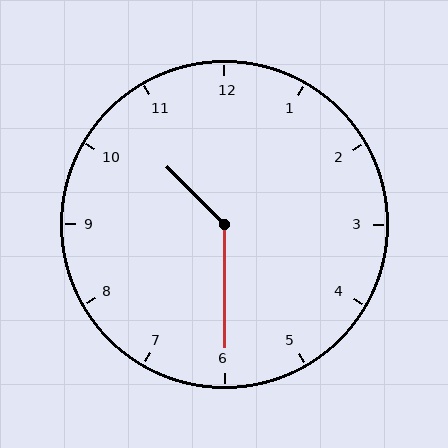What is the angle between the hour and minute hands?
Approximately 135 degrees.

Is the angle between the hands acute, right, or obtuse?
It is obtuse.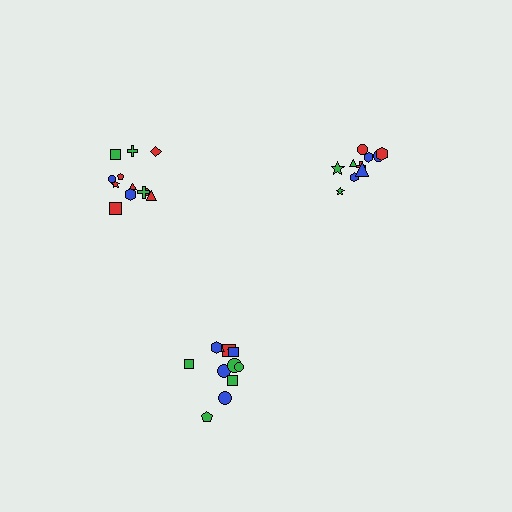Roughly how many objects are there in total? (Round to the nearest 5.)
Roughly 35 objects in total.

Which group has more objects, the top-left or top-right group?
The top-left group.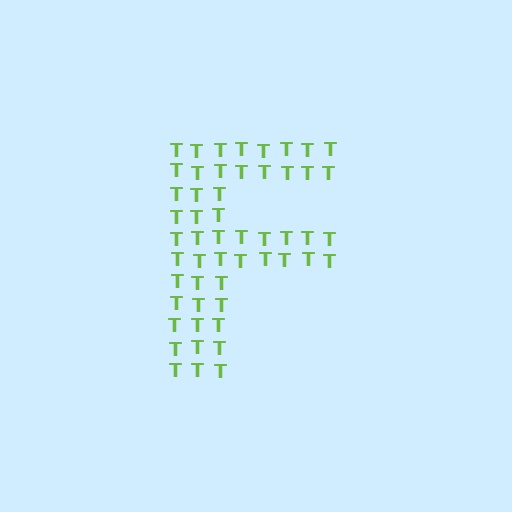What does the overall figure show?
The overall figure shows the letter F.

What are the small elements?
The small elements are letter T's.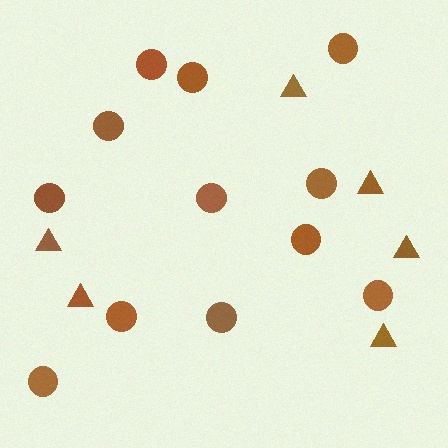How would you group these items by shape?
There are 2 groups: one group of circles (12) and one group of triangles (6).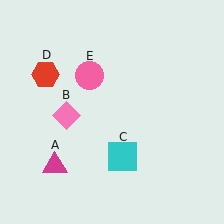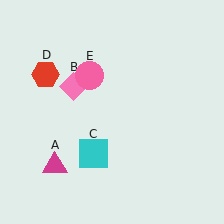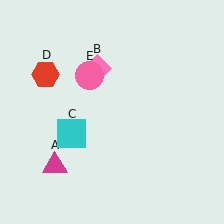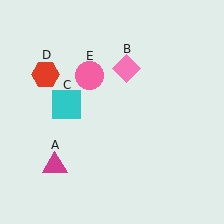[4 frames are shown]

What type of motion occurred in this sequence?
The pink diamond (object B), cyan square (object C) rotated clockwise around the center of the scene.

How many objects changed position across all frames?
2 objects changed position: pink diamond (object B), cyan square (object C).